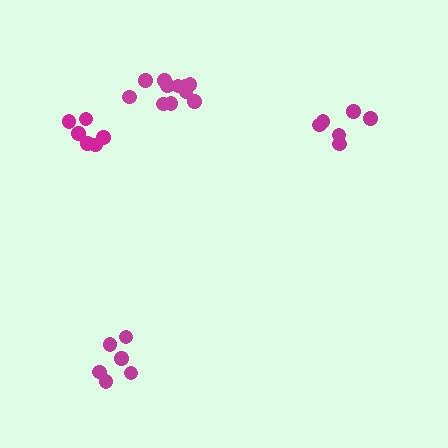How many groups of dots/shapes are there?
There are 4 groups.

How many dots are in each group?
Group 1: 6 dots, Group 2: 6 dots, Group 3: 11 dots, Group 4: 6 dots (29 total).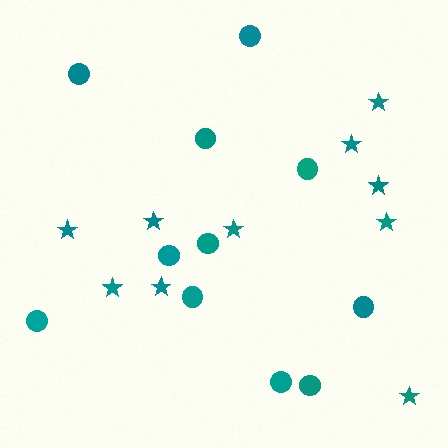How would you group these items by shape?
There are 2 groups: one group of stars (10) and one group of circles (11).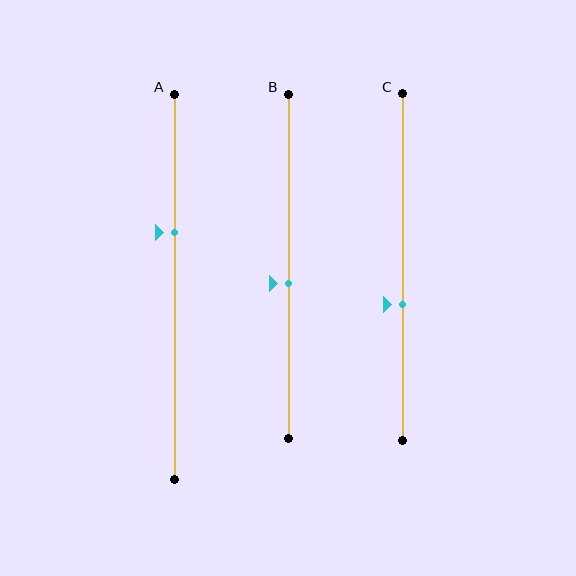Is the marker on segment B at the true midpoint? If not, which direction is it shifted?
No, the marker on segment B is shifted downward by about 5% of the segment length.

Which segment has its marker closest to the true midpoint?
Segment B has its marker closest to the true midpoint.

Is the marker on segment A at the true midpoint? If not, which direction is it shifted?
No, the marker on segment A is shifted upward by about 14% of the segment length.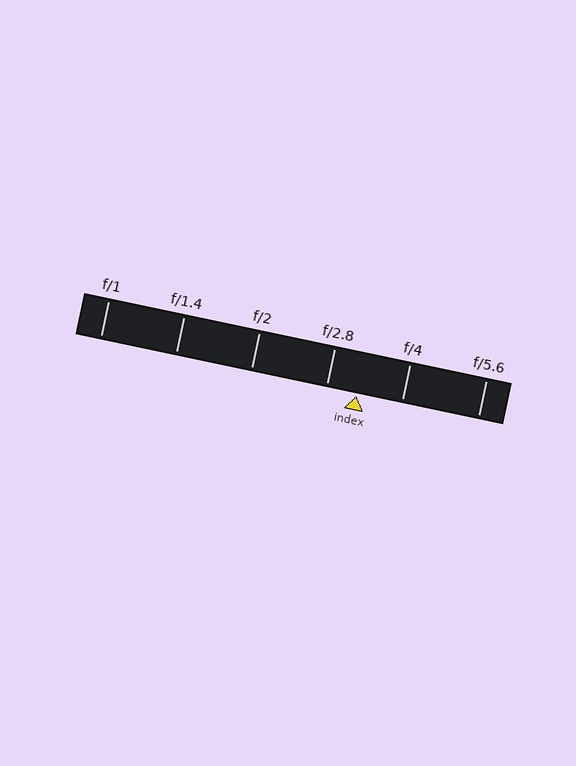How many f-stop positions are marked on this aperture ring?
There are 6 f-stop positions marked.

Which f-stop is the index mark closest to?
The index mark is closest to f/2.8.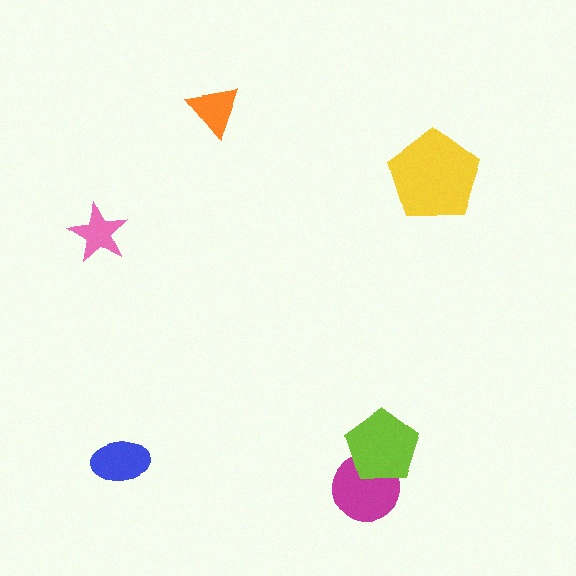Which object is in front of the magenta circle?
The lime pentagon is in front of the magenta circle.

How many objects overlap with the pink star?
0 objects overlap with the pink star.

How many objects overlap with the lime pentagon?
1 object overlaps with the lime pentagon.